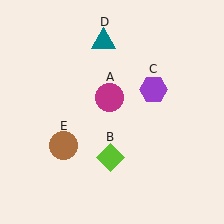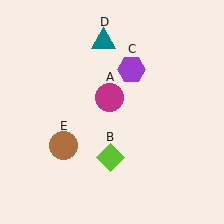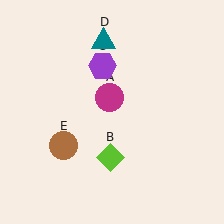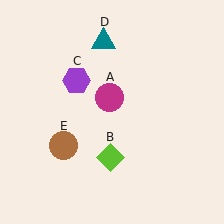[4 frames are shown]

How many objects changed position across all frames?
1 object changed position: purple hexagon (object C).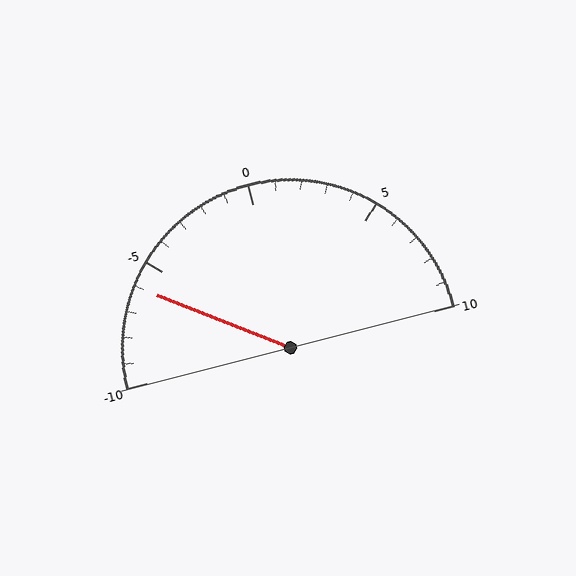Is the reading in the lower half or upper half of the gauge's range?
The reading is in the lower half of the range (-10 to 10).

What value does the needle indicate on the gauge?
The needle indicates approximately -6.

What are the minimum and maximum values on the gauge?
The gauge ranges from -10 to 10.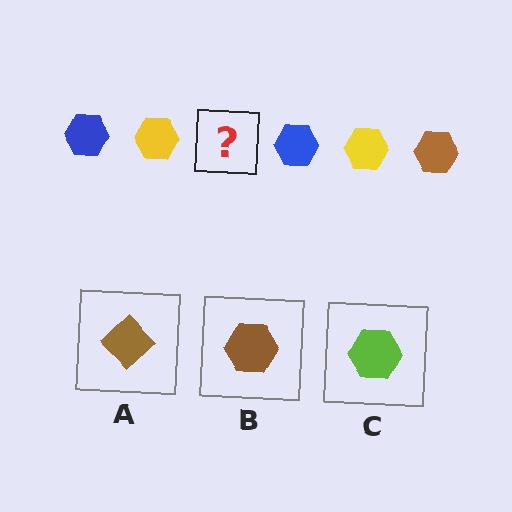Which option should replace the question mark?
Option B.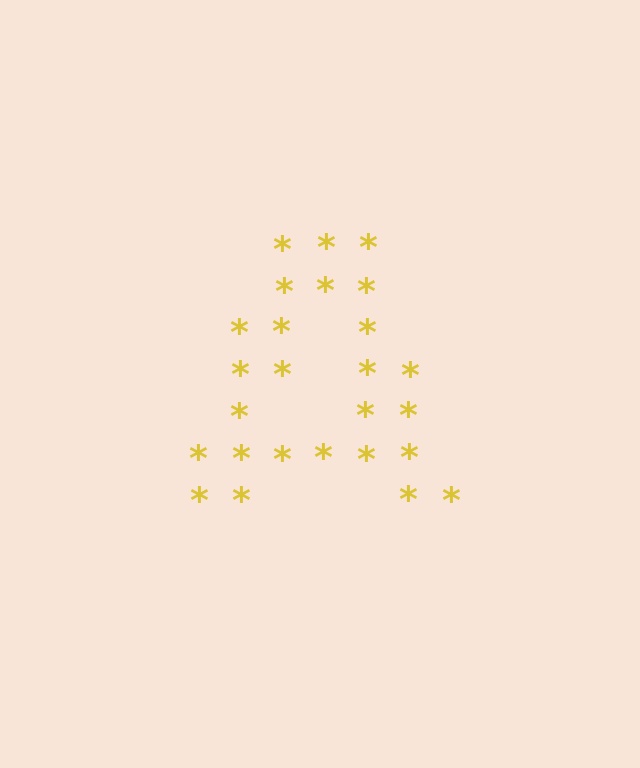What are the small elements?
The small elements are asterisks.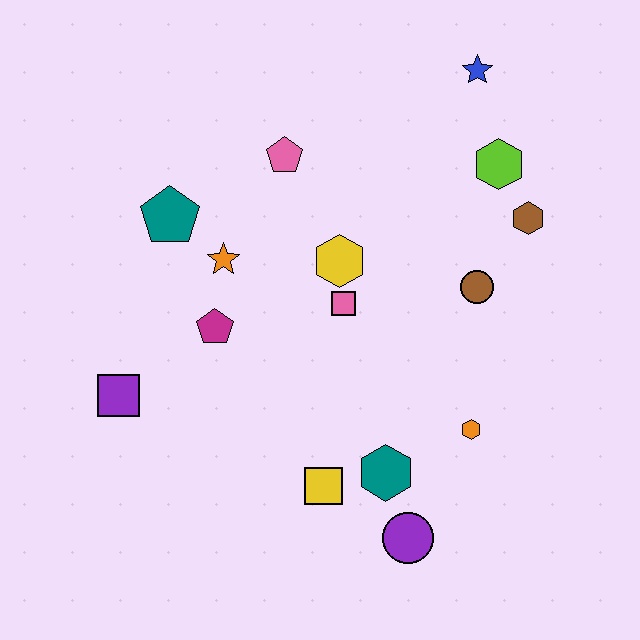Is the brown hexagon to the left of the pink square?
No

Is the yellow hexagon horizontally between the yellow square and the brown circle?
Yes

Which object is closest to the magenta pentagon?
The orange star is closest to the magenta pentagon.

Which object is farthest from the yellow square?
The blue star is farthest from the yellow square.